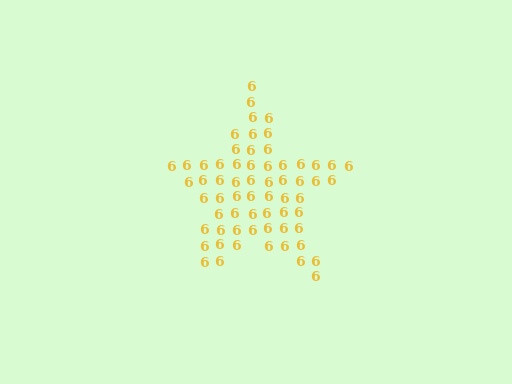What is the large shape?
The large shape is a star.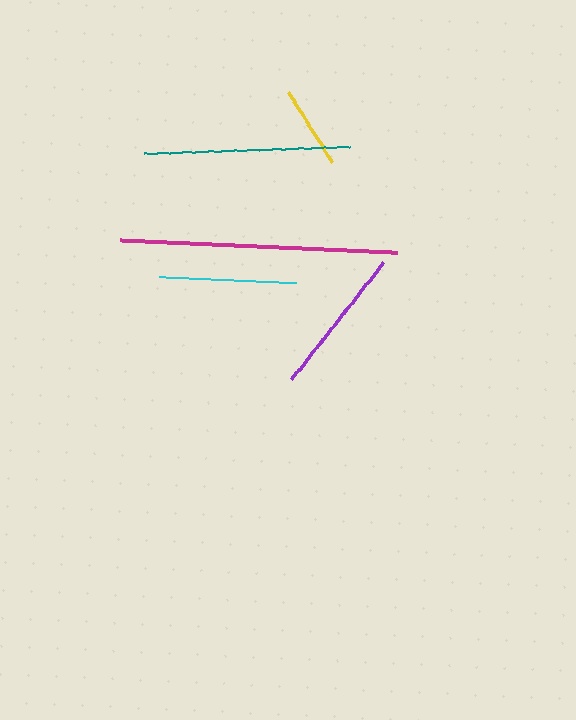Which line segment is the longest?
The magenta line is the longest at approximately 277 pixels.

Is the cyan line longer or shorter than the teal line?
The teal line is longer than the cyan line.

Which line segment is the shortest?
The yellow line is the shortest at approximately 83 pixels.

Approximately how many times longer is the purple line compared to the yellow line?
The purple line is approximately 1.8 times the length of the yellow line.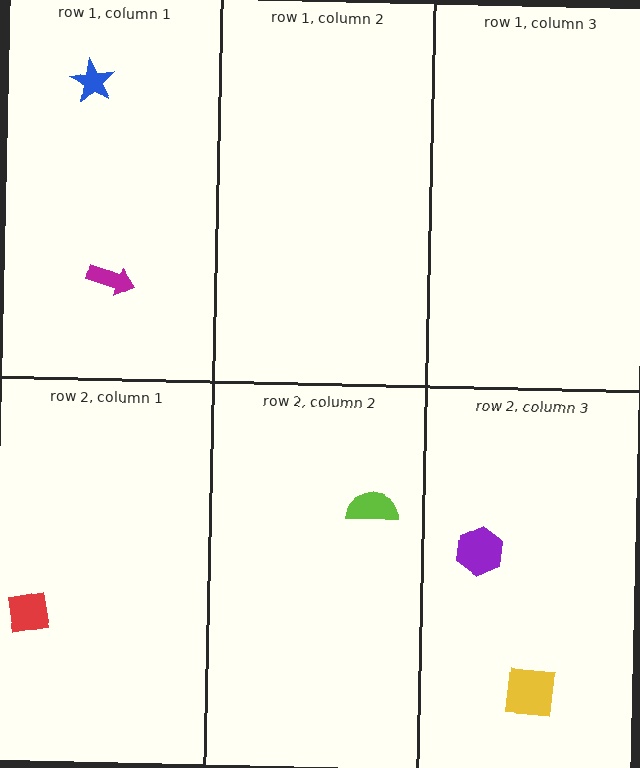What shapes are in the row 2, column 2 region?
The lime semicircle.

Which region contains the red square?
The row 2, column 1 region.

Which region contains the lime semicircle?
The row 2, column 2 region.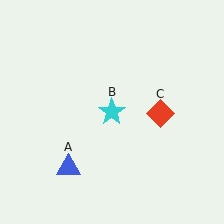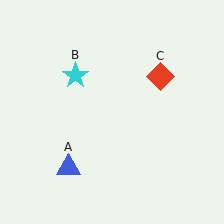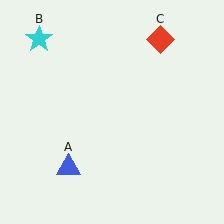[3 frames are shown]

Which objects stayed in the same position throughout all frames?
Blue triangle (object A) remained stationary.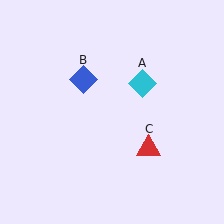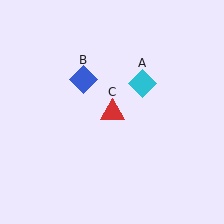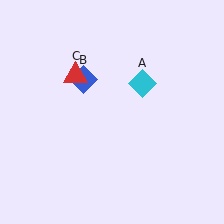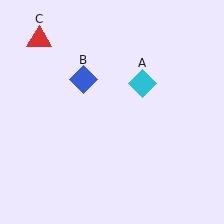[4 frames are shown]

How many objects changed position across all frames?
1 object changed position: red triangle (object C).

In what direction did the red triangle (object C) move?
The red triangle (object C) moved up and to the left.